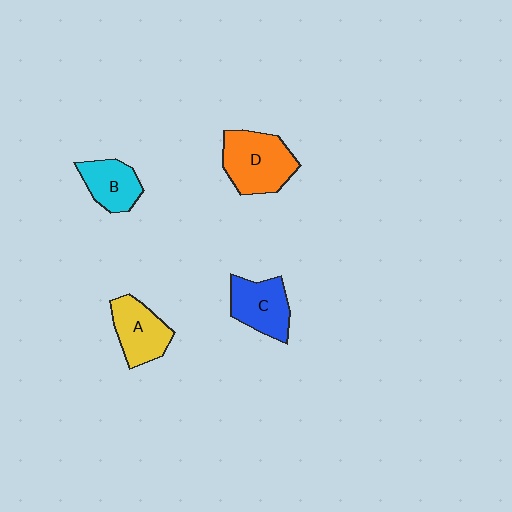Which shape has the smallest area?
Shape B (cyan).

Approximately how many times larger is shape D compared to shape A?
Approximately 1.3 times.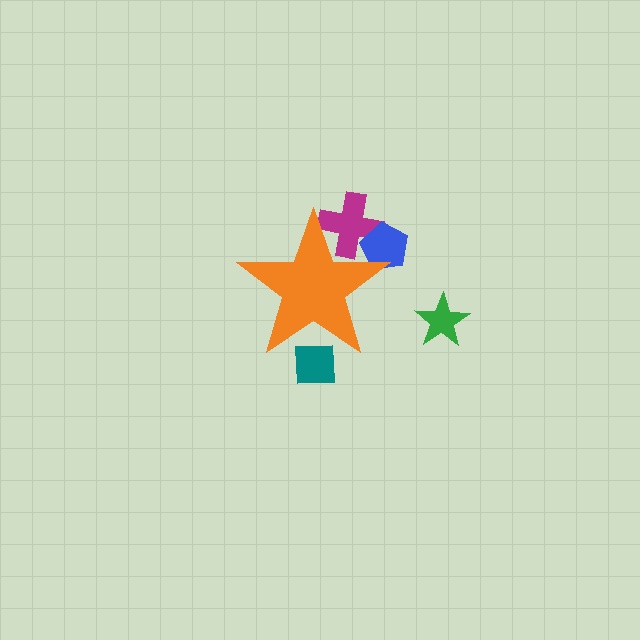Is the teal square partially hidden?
Yes, the teal square is partially hidden behind the orange star.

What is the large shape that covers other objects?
An orange star.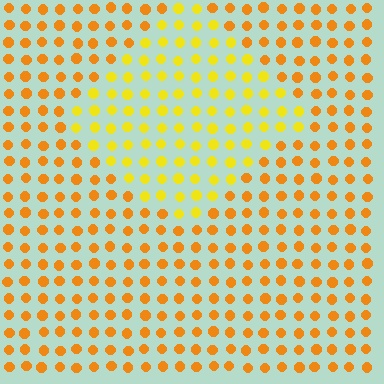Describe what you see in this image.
The image is filled with small orange elements in a uniform arrangement. A diamond-shaped region is visible where the elements are tinted to a slightly different hue, forming a subtle color boundary.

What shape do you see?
I see a diamond.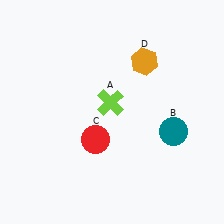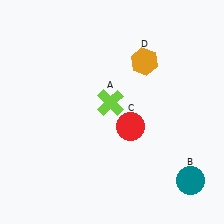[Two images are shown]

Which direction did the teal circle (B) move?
The teal circle (B) moved down.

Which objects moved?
The objects that moved are: the teal circle (B), the red circle (C).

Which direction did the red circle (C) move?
The red circle (C) moved right.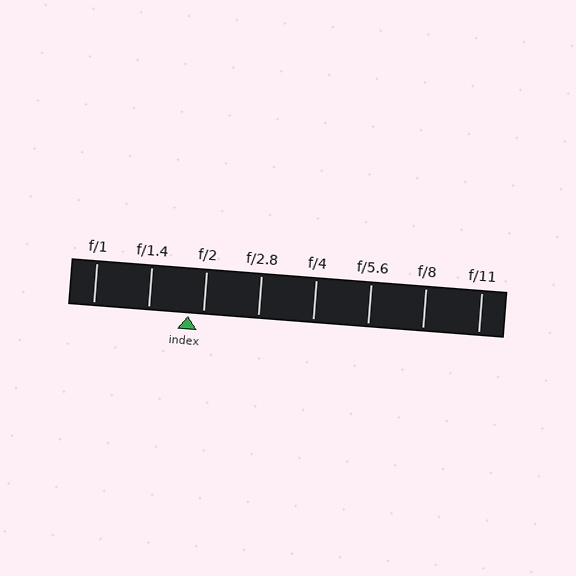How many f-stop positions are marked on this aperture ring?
There are 8 f-stop positions marked.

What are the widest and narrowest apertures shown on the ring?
The widest aperture shown is f/1 and the narrowest is f/11.